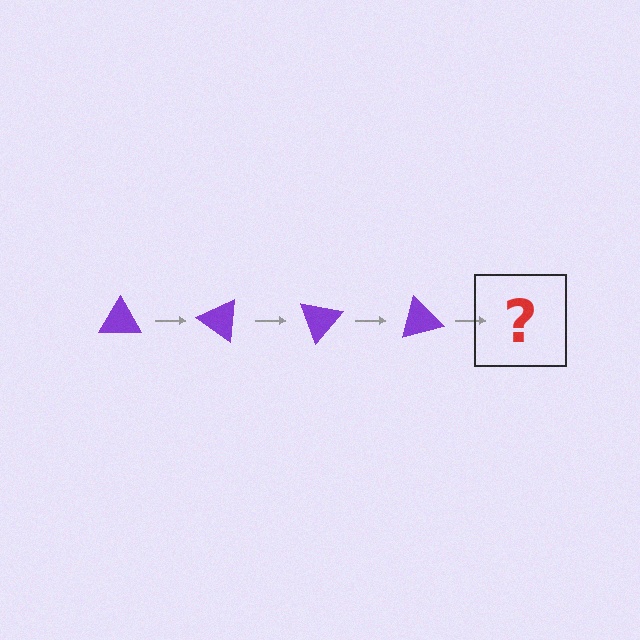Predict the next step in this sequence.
The next step is a purple triangle rotated 140 degrees.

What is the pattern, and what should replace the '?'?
The pattern is that the triangle rotates 35 degrees each step. The '?' should be a purple triangle rotated 140 degrees.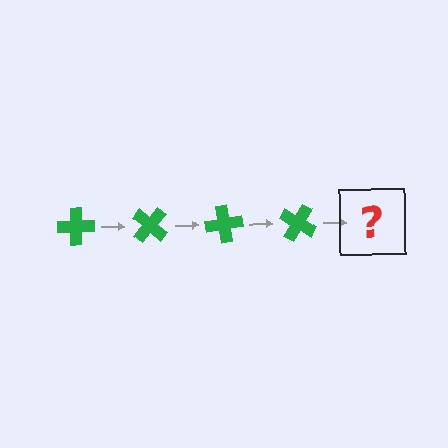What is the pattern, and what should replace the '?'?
The pattern is that the cross rotates 40 degrees each step. The '?' should be a green cross rotated 160 degrees.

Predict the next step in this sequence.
The next step is a green cross rotated 160 degrees.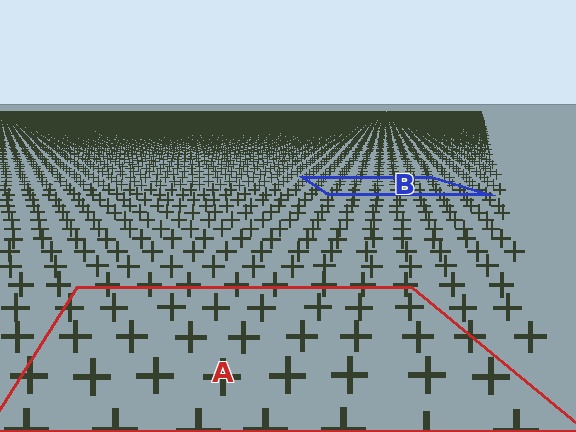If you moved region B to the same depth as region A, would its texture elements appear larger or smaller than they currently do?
They would appear larger. At a closer depth, the same texture elements are projected at a bigger on-screen size.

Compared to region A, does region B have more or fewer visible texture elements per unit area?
Region B has more texture elements per unit area — they are packed more densely because it is farther away.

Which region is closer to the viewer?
Region A is closer. The texture elements there are larger and more spread out.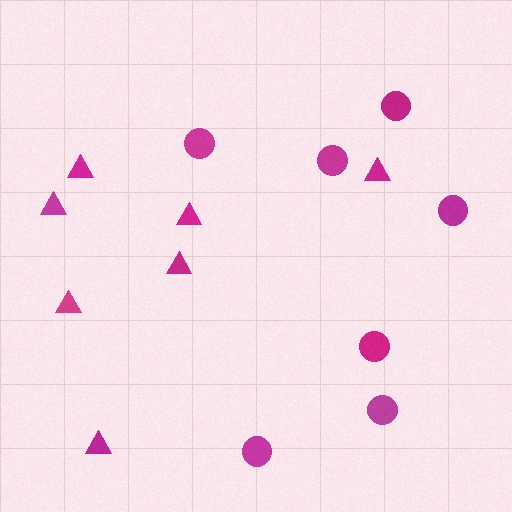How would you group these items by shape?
There are 2 groups: one group of circles (7) and one group of triangles (7).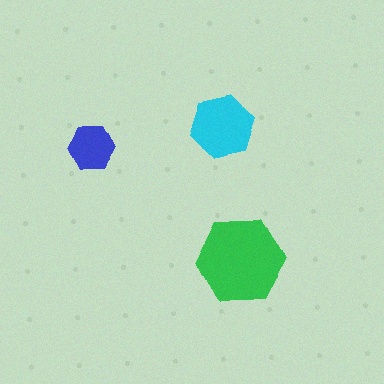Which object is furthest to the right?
The green hexagon is rightmost.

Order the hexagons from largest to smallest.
the green one, the cyan one, the blue one.